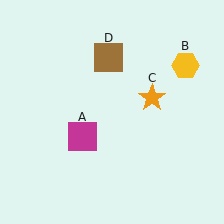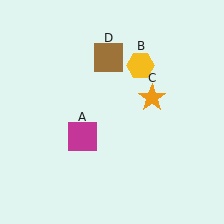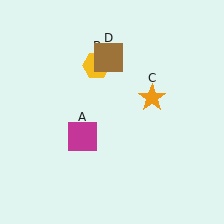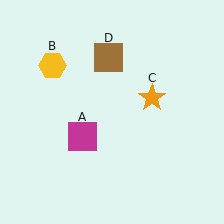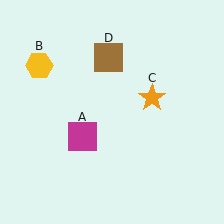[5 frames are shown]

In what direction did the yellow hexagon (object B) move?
The yellow hexagon (object B) moved left.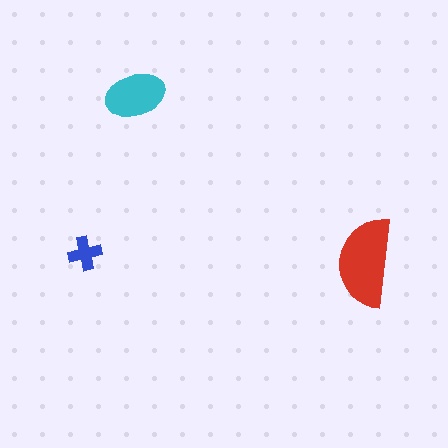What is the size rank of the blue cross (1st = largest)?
3rd.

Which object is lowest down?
The red semicircle is bottommost.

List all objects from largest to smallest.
The red semicircle, the cyan ellipse, the blue cross.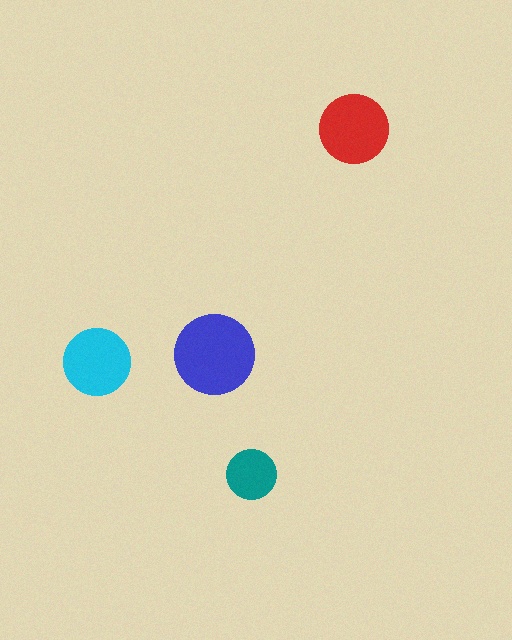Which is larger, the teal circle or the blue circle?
The blue one.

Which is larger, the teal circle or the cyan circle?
The cyan one.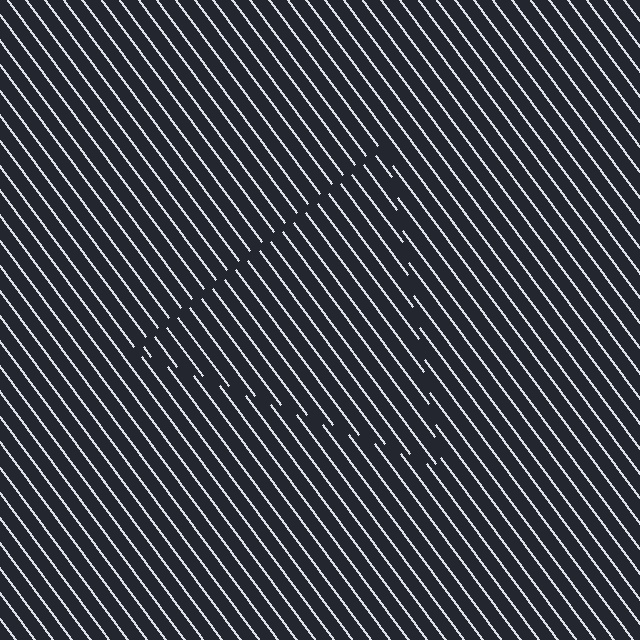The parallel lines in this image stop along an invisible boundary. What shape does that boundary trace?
An illusory triangle. The interior of the shape contains the same grating, shifted by half a period — the contour is defined by the phase discontinuity where line-ends from the inner and outer gratings abut.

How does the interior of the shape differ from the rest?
The interior of the shape contains the same grating, shifted by half a period — the contour is defined by the phase discontinuity where line-ends from the inner and outer gratings abut.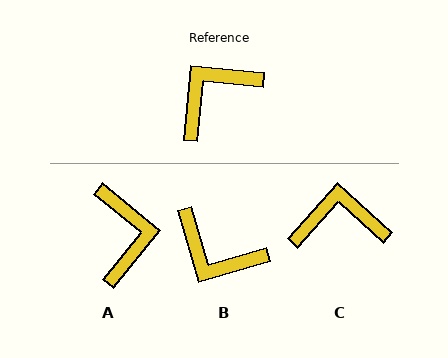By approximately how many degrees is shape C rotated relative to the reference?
Approximately 37 degrees clockwise.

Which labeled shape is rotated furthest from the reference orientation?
A, about 124 degrees away.